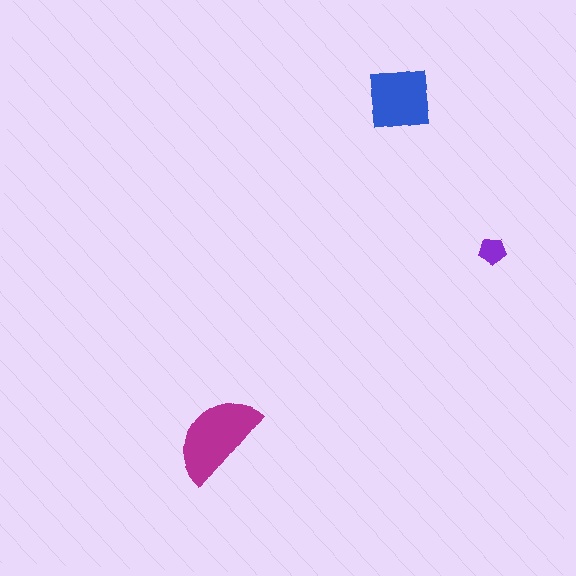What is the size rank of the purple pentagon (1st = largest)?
3rd.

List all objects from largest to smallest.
The magenta semicircle, the blue square, the purple pentagon.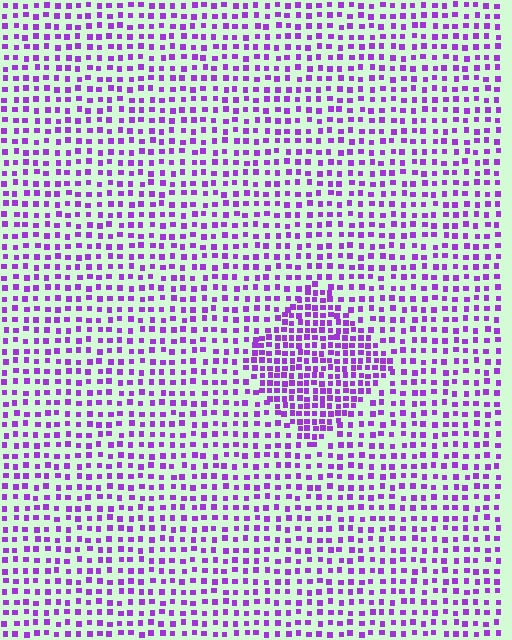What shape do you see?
I see a diamond.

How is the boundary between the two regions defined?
The boundary is defined by a change in element density (approximately 1.9x ratio). All elements are the same color, size, and shape.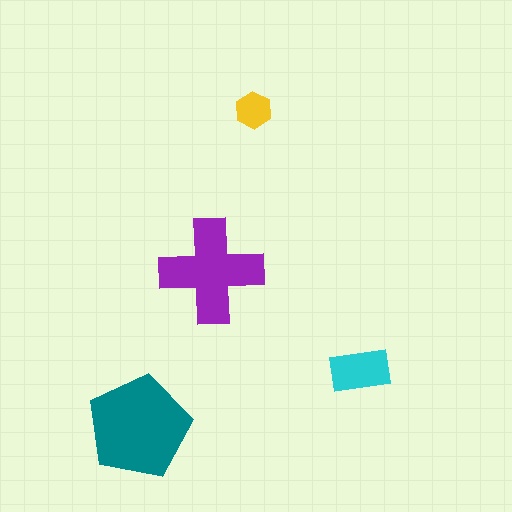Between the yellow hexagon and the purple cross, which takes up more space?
The purple cross.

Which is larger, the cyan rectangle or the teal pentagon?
The teal pentagon.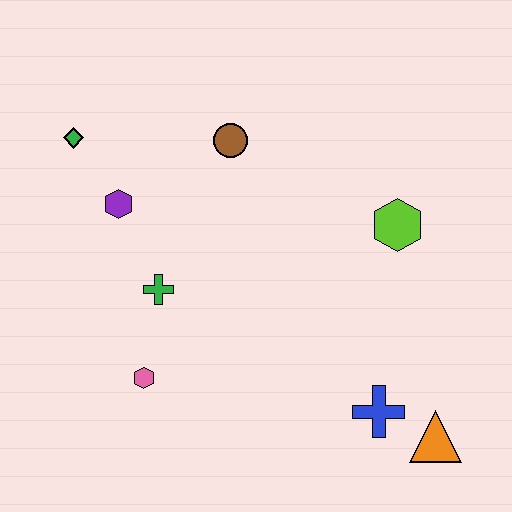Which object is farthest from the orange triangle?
The green diamond is farthest from the orange triangle.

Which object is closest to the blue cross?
The orange triangle is closest to the blue cross.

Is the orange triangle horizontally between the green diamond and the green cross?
No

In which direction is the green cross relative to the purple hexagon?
The green cross is below the purple hexagon.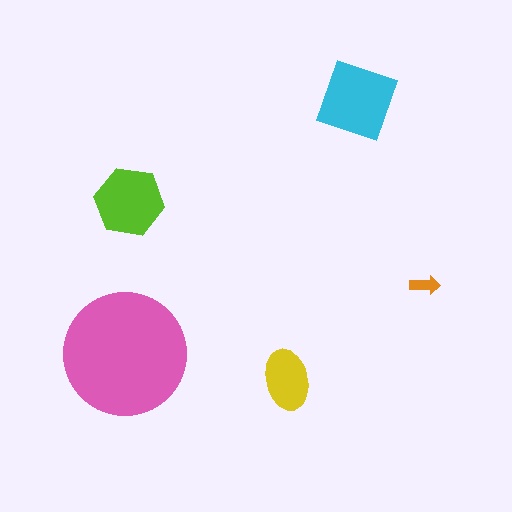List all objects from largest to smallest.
The pink circle, the cyan diamond, the lime hexagon, the yellow ellipse, the orange arrow.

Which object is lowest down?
The yellow ellipse is bottommost.